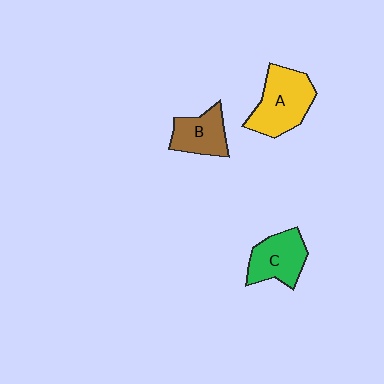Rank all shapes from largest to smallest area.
From largest to smallest: A (yellow), C (green), B (brown).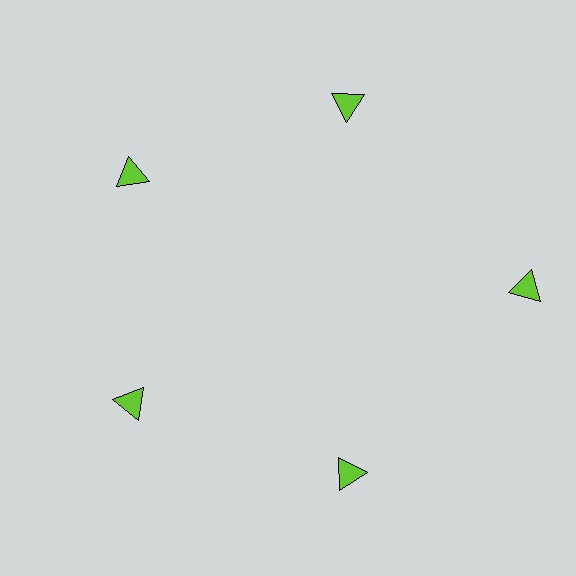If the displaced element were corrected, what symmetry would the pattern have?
It would have 5-fold rotational symmetry — the pattern would map onto itself every 72 degrees.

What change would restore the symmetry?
The symmetry would be restored by moving it inward, back onto the ring so that all 5 triangles sit at equal angles and equal distance from the center.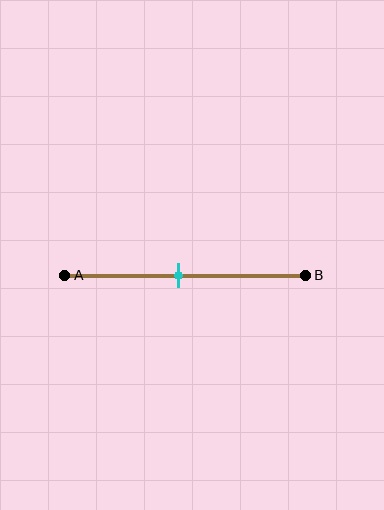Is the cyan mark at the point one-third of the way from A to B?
No, the mark is at about 50% from A, not at the 33% one-third point.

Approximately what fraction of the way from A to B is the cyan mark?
The cyan mark is approximately 50% of the way from A to B.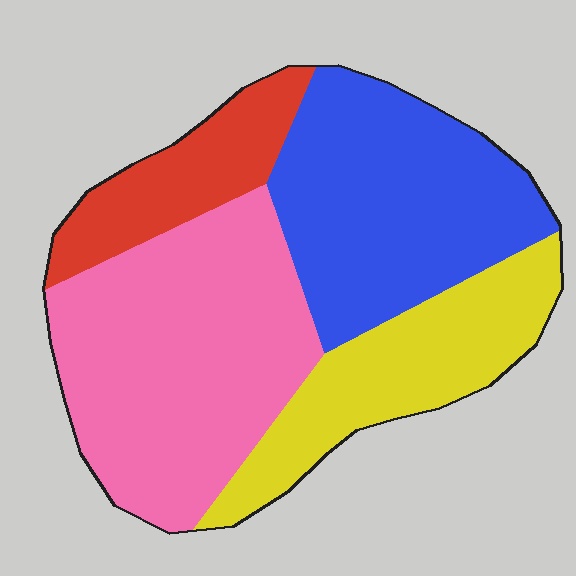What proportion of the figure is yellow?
Yellow covers about 20% of the figure.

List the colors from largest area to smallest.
From largest to smallest: pink, blue, yellow, red.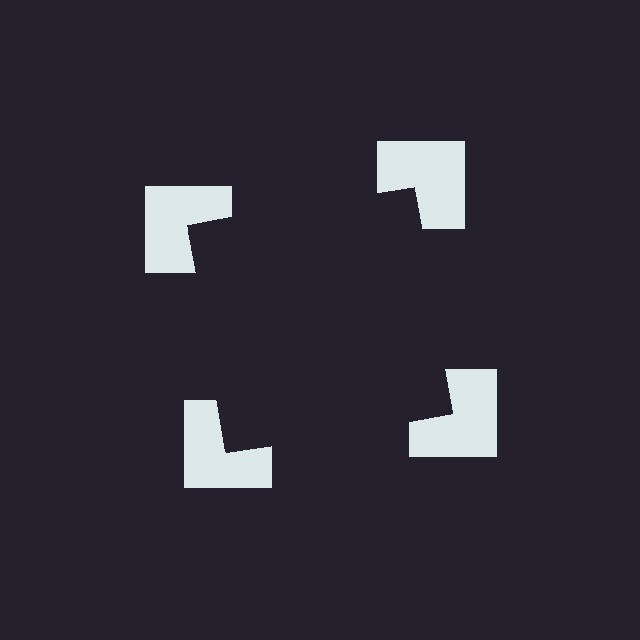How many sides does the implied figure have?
4 sides.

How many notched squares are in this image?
There are 4 — one at each vertex of the illusory square.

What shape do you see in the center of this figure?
An illusory square — its edges are inferred from the aligned wedge cuts in the notched squares, not physically drawn.